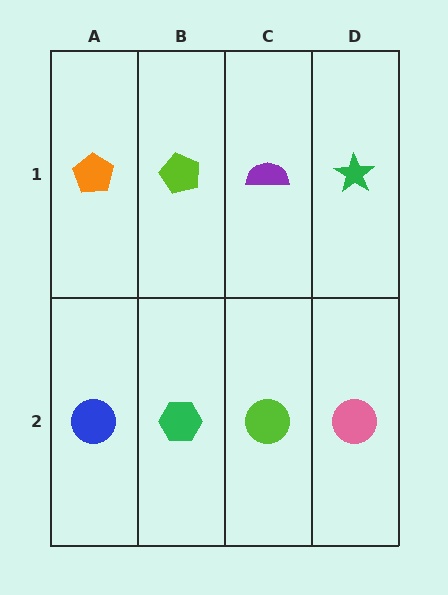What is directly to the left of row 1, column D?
A purple semicircle.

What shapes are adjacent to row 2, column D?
A green star (row 1, column D), a lime circle (row 2, column C).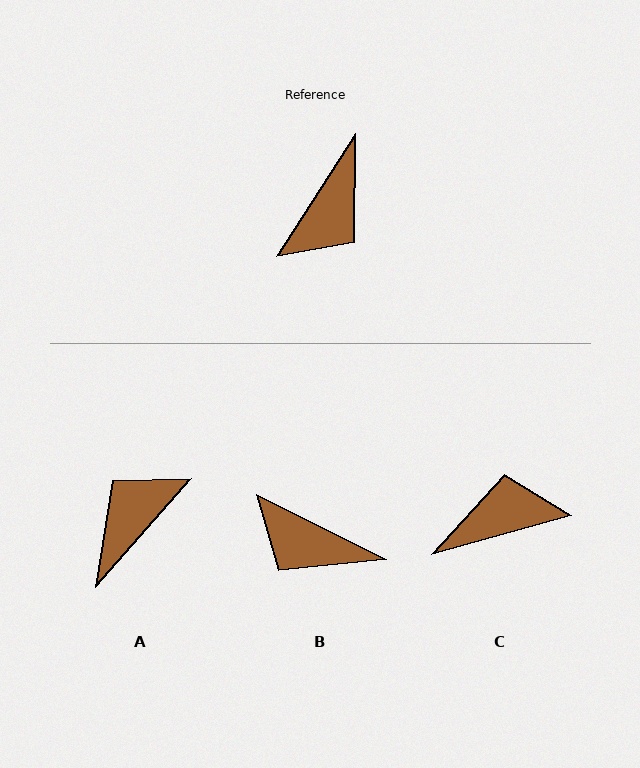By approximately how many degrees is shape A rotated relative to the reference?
Approximately 171 degrees counter-clockwise.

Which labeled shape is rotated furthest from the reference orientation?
A, about 171 degrees away.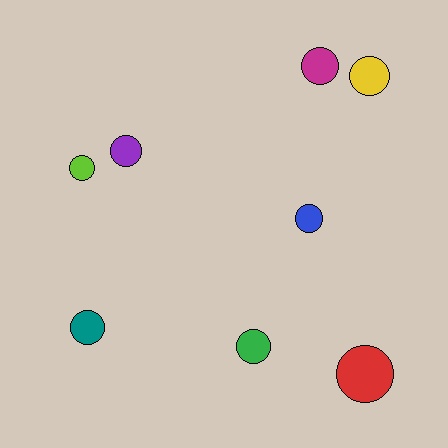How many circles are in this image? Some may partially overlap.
There are 8 circles.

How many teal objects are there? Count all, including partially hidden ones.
There is 1 teal object.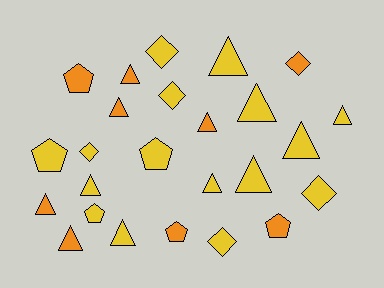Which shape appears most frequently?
Triangle, with 13 objects.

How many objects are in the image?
There are 25 objects.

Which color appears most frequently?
Yellow, with 16 objects.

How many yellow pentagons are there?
There are 3 yellow pentagons.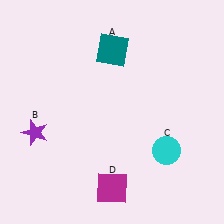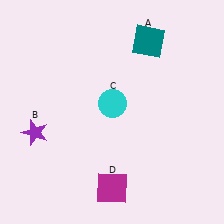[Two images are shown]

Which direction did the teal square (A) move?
The teal square (A) moved right.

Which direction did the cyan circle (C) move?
The cyan circle (C) moved left.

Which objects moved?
The objects that moved are: the teal square (A), the cyan circle (C).